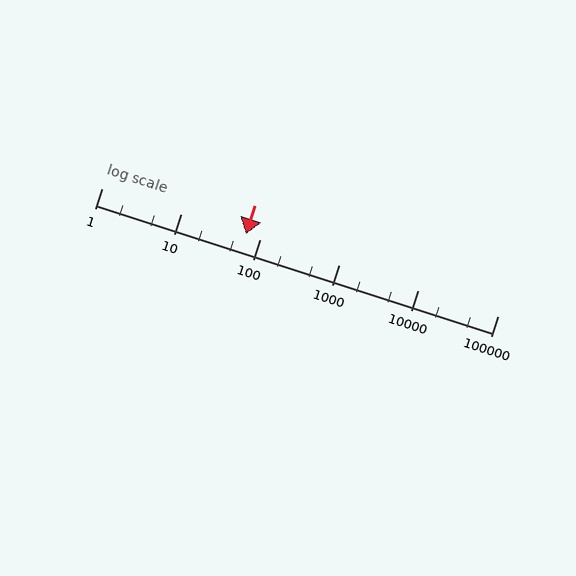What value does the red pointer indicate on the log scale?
The pointer indicates approximately 67.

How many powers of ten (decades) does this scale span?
The scale spans 5 decades, from 1 to 100000.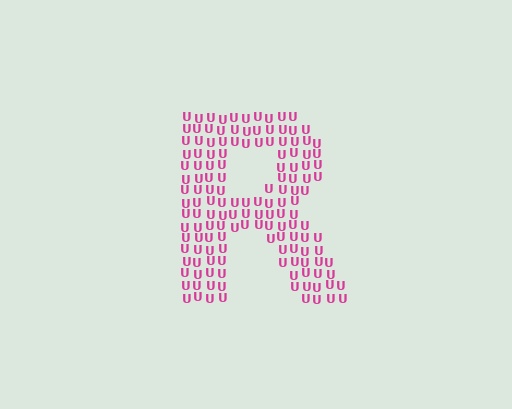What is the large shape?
The large shape is the letter R.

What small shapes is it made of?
It is made of small letter U's.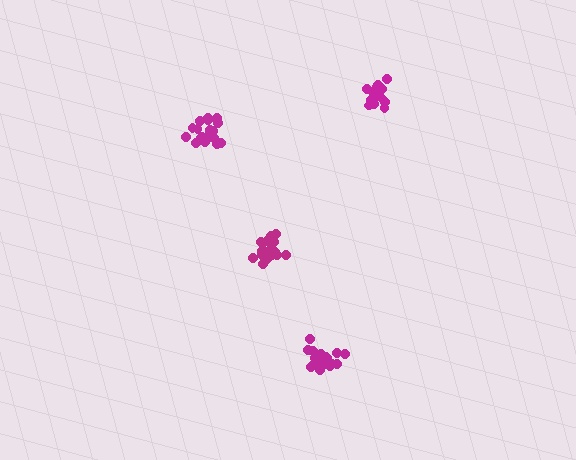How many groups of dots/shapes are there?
There are 4 groups.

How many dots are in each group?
Group 1: 19 dots, Group 2: 20 dots, Group 3: 15 dots, Group 4: 21 dots (75 total).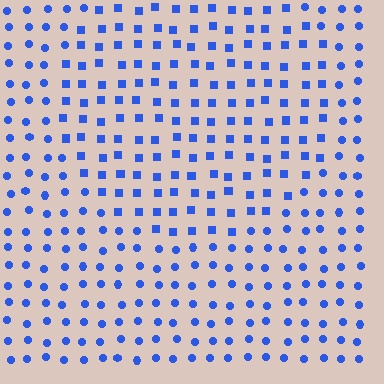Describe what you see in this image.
The image is filled with small blue elements arranged in a uniform grid. A circle-shaped region contains squares, while the surrounding area contains circles. The boundary is defined purely by the change in element shape.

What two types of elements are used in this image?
The image uses squares inside the circle region and circles outside it.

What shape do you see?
I see a circle.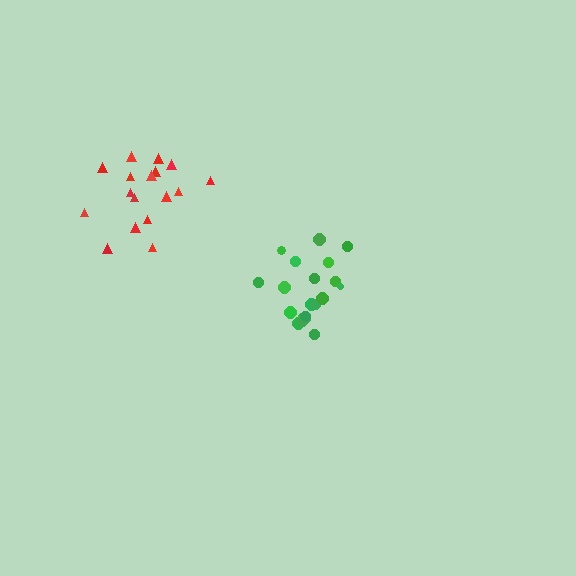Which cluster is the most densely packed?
Red.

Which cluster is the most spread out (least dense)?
Green.